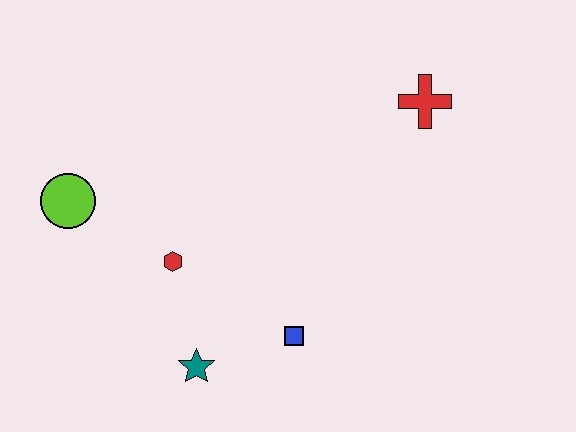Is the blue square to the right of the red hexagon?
Yes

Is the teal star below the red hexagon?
Yes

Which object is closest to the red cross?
The blue square is closest to the red cross.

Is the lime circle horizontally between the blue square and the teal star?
No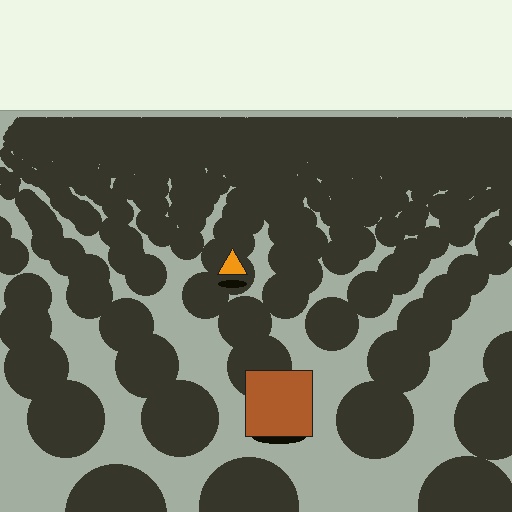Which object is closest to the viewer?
The brown square is closest. The texture marks near it are larger and more spread out.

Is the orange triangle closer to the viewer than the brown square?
No. The brown square is closer — you can tell from the texture gradient: the ground texture is coarser near it.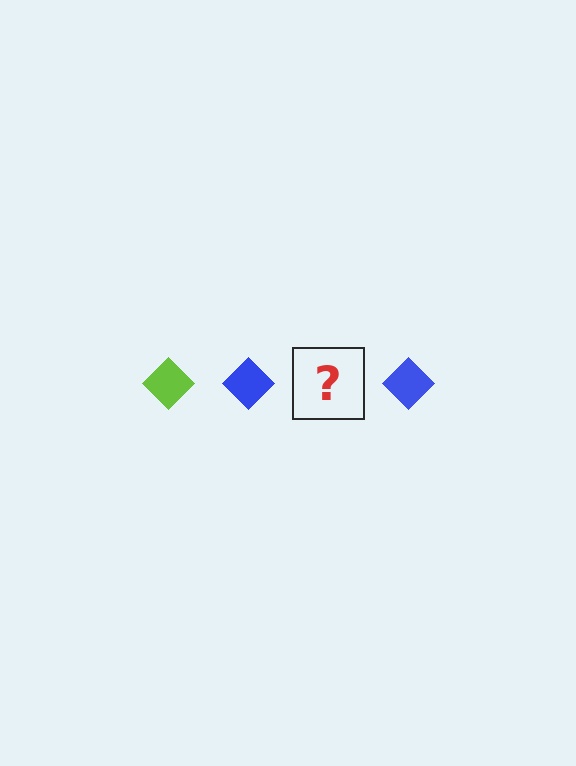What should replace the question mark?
The question mark should be replaced with a lime diamond.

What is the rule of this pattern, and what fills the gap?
The rule is that the pattern cycles through lime, blue diamonds. The gap should be filled with a lime diamond.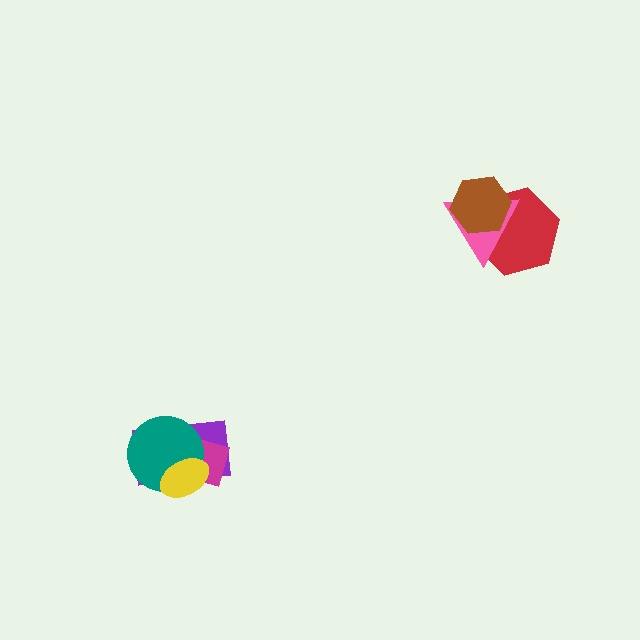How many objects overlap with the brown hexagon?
2 objects overlap with the brown hexagon.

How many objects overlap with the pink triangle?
2 objects overlap with the pink triangle.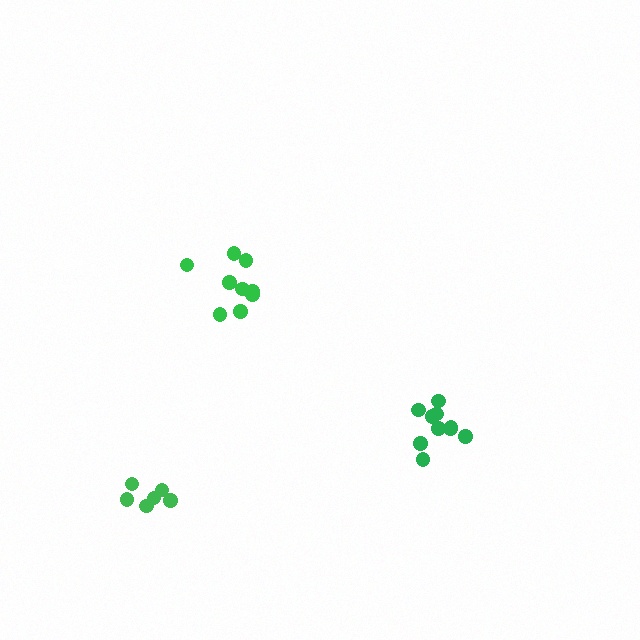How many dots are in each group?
Group 1: 9 dots, Group 2: 10 dots, Group 3: 6 dots (25 total).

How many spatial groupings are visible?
There are 3 spatial groupings.